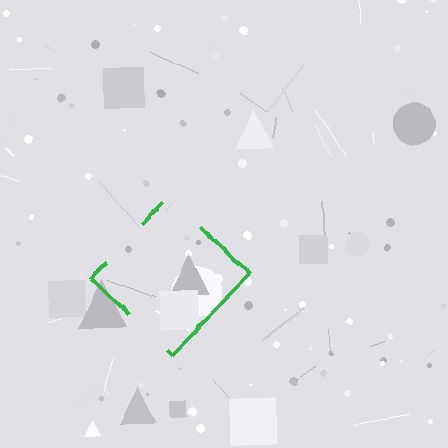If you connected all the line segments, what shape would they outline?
They would outline a diamond.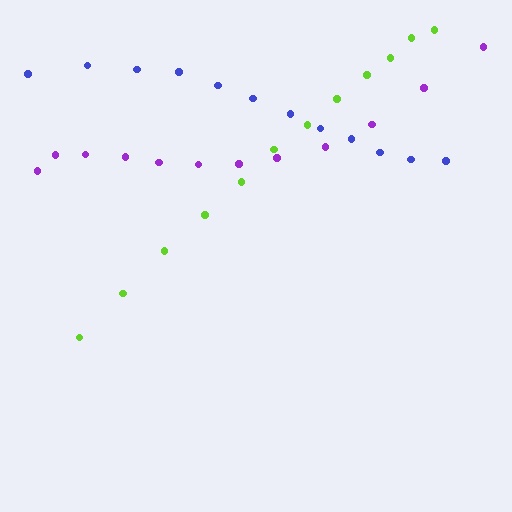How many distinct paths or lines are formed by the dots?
There are 3 distinct paths.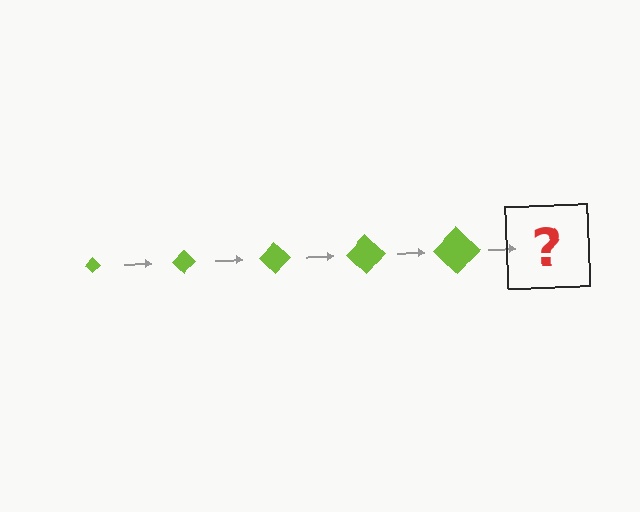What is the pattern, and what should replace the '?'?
The pattern is that the diamond gets progressively larger each step. The '?' should be a lime diamond, larger than the previous one.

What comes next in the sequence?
The next element should be a lime diamond, larger than the previous one.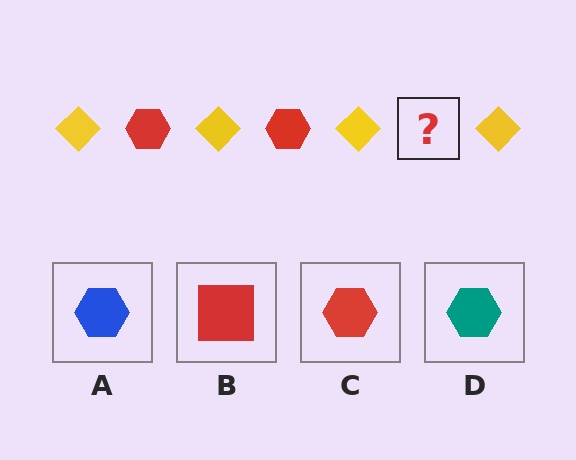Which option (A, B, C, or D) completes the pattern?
C.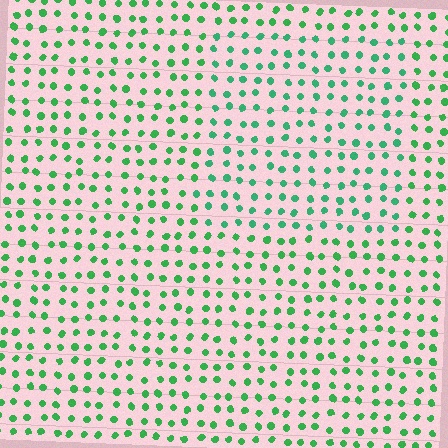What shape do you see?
I see a rectangle.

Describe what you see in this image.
The image is filled with small green elements in a uniform arrangement. A rectangle-shaped region is visible where the elements are tinted to a slightly different hue, forming a subtle color boundary.